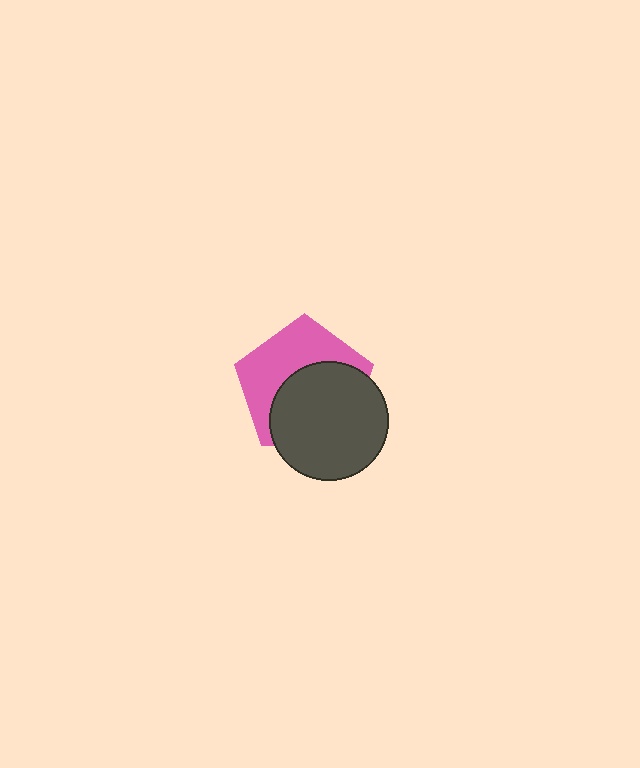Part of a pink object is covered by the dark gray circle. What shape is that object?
It is a pentagon.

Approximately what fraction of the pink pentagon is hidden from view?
Roughly 53% of the pink pentagon is hidden behind the dark gray circle.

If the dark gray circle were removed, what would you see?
You would see the complete pink pentagon.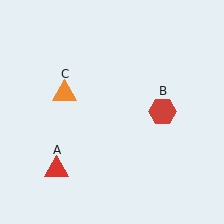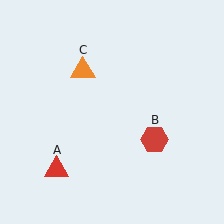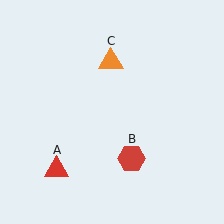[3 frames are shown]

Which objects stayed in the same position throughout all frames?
Red triangle (object A) remained stationary.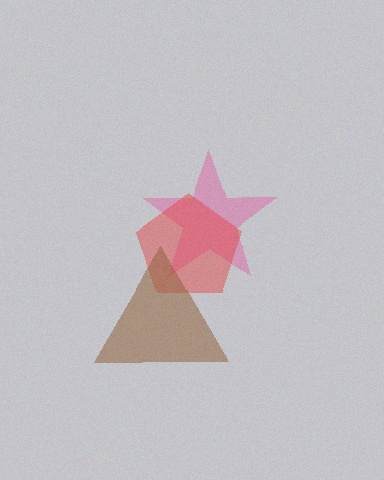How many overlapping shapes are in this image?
There are 3 overlapping shapes in the image.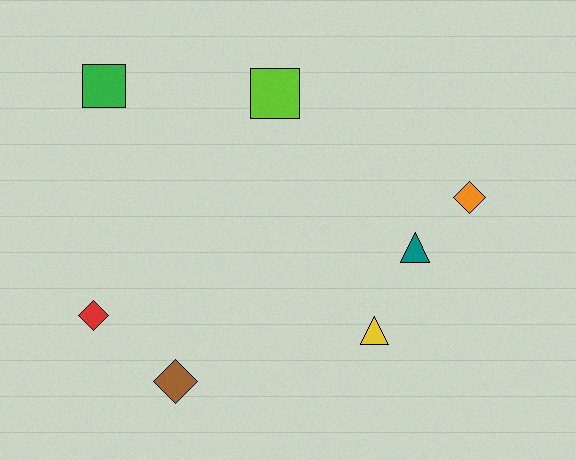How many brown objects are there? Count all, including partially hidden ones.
There is 1 brown object.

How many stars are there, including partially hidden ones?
There are no stars.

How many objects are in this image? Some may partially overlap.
There are 7 objects.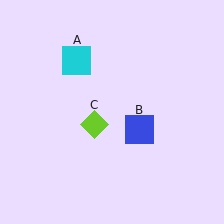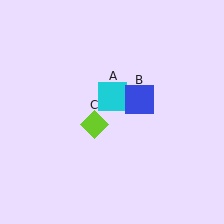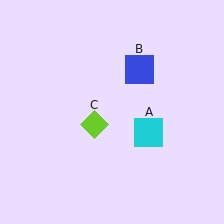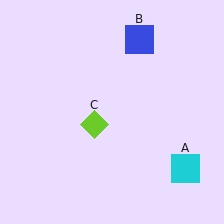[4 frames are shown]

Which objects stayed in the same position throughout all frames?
Lime diamond (object C) remained stationary.